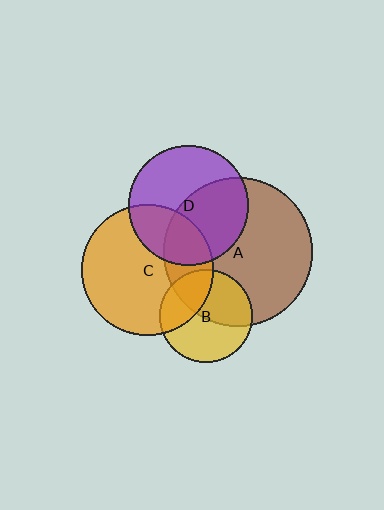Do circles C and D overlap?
Yes.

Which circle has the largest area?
Circle A (brown).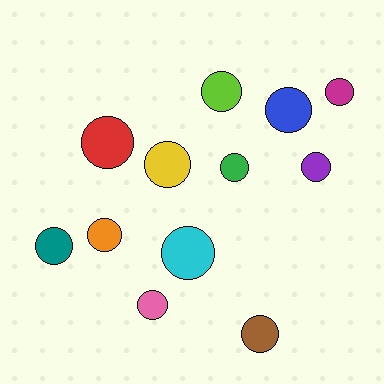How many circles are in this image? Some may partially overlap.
There are 12 circles.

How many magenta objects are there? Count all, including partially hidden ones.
There is 1 magenta object.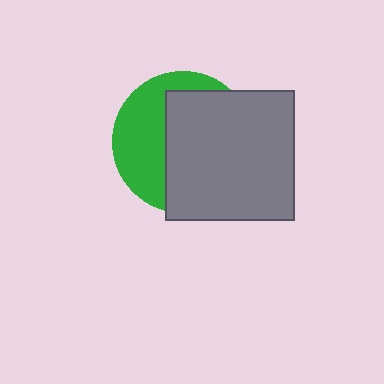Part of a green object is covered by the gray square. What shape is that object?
It is a circle.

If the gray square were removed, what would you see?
You would see the complete green circle.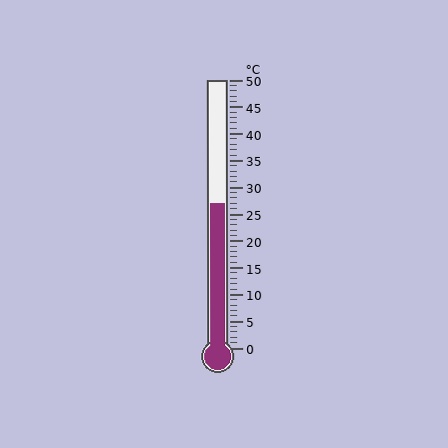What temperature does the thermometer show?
The thermometer shows approximately 27°C.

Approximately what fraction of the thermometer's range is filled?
The thermometer is filled to approximately 55% of its range.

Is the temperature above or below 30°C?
The temperature is below 30°C.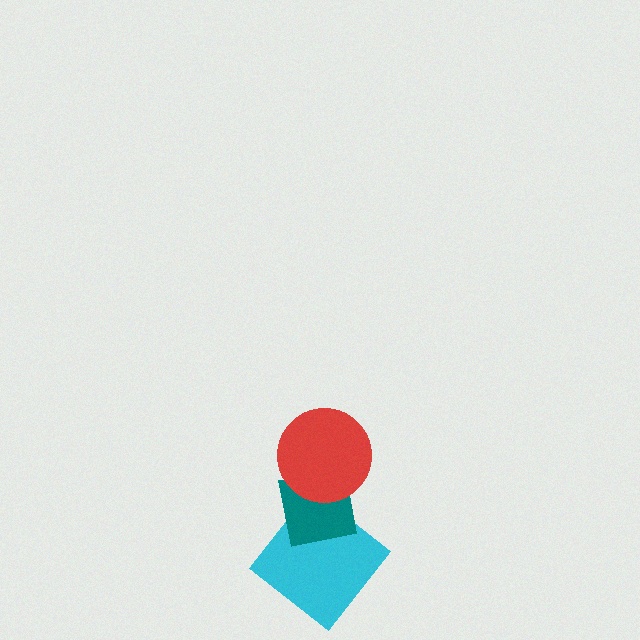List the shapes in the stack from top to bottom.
From top to bottom: the red circle, the teal square, the cyan diamond.